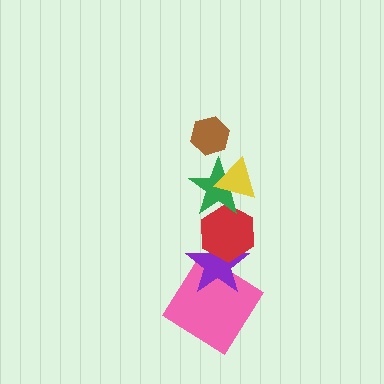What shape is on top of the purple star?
The red hexagon is on top of the purple star.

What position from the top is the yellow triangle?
The yellow triangle is 2nd from the top.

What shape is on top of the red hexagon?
The green star is on top of the red hexagon.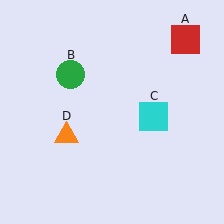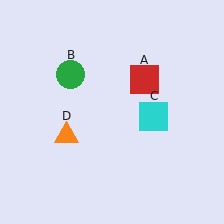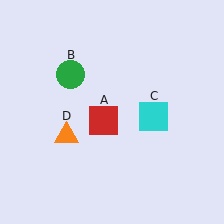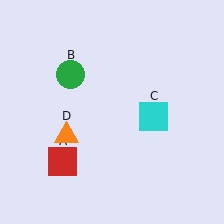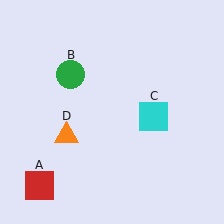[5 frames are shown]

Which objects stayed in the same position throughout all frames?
Green circle (object B) and cyan square (object C) and orange triangle (object D) remained stationary.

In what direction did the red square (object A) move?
The red square (object A) moved down and to the left.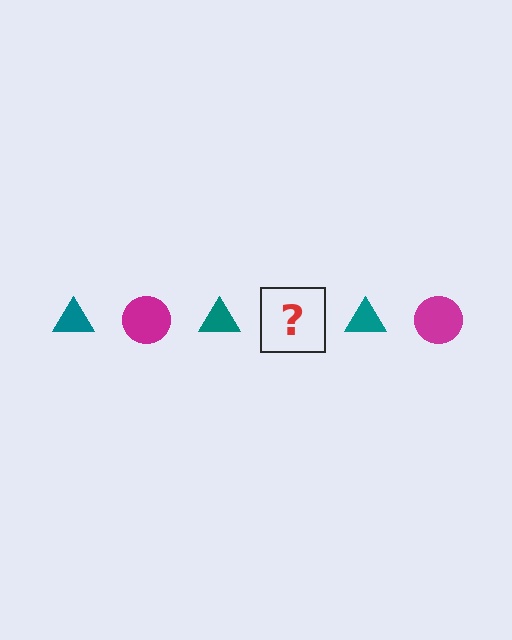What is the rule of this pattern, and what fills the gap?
The rule is that the pattern alternates between teal triangle and magenta circle. The gap should be filled with a magenta circle.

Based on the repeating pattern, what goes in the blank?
The blank should be a magenta circle.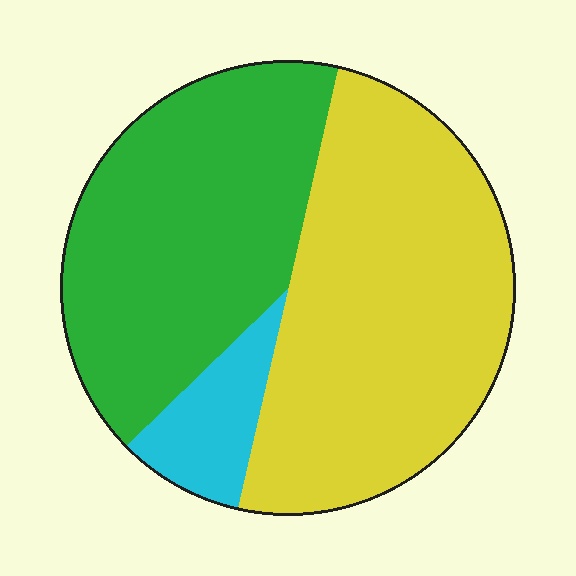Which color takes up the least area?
Cyan, at roughly 10%.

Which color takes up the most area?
Yellow, at roughly 50%.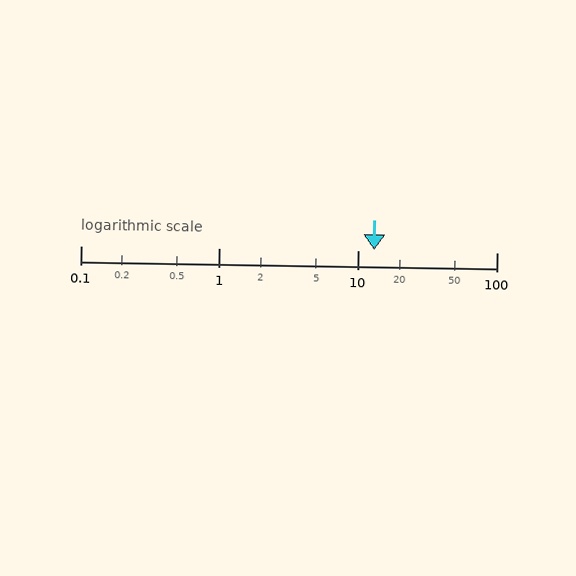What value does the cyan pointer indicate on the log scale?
The pointer indicates approximately 13.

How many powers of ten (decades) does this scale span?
The scale spans 3 decades, from 0.1 to 100.